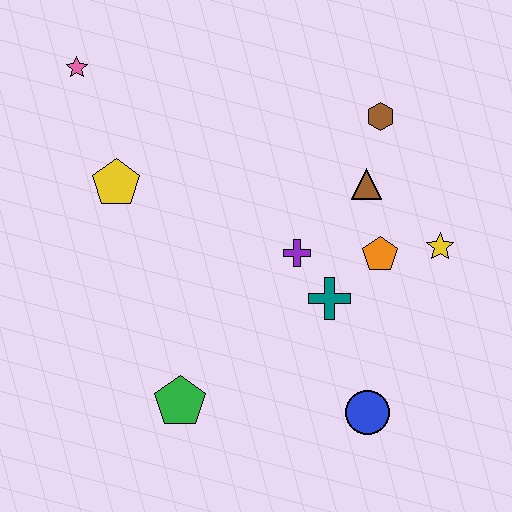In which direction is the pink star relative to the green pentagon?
The pink star is above the green pentagon.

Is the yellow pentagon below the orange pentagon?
No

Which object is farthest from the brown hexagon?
The green pentagon is farthest from the brown hexagon.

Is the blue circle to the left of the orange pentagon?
Yes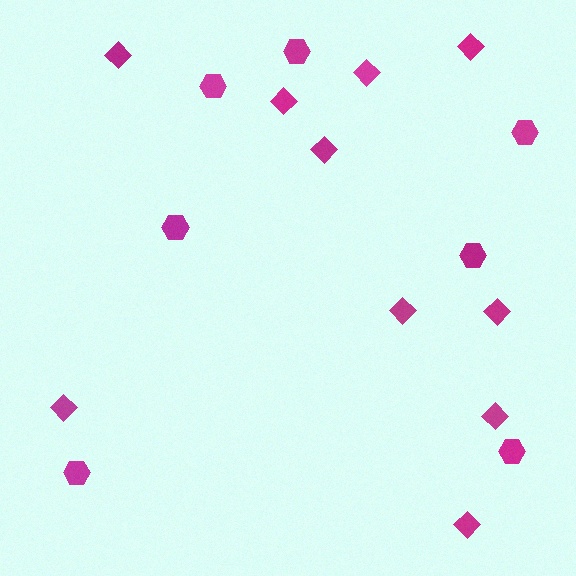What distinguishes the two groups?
There are 2 groups: one group of hexagons (7) and one group of diamonds (10).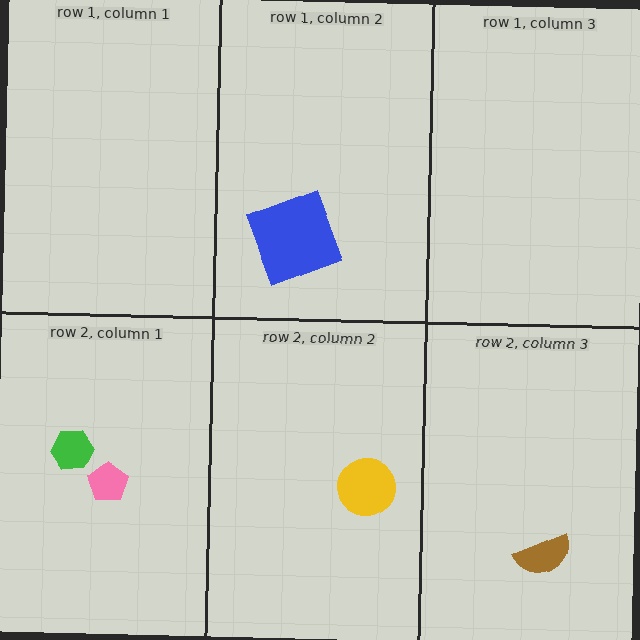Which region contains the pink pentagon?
The row 2, column 1 region.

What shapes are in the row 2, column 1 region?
The pink pentagon, the green hexagon.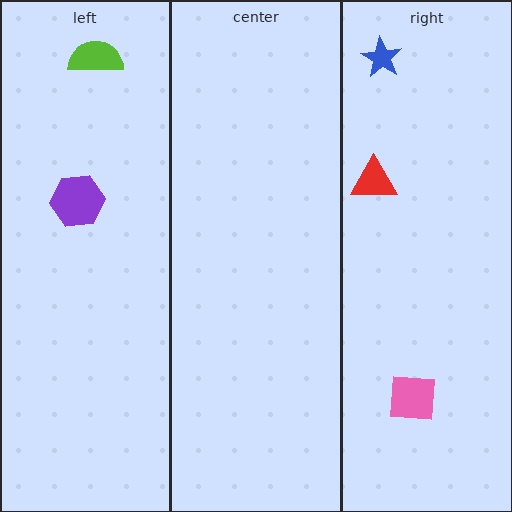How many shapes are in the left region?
2.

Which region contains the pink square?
The right region.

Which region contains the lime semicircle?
The left region.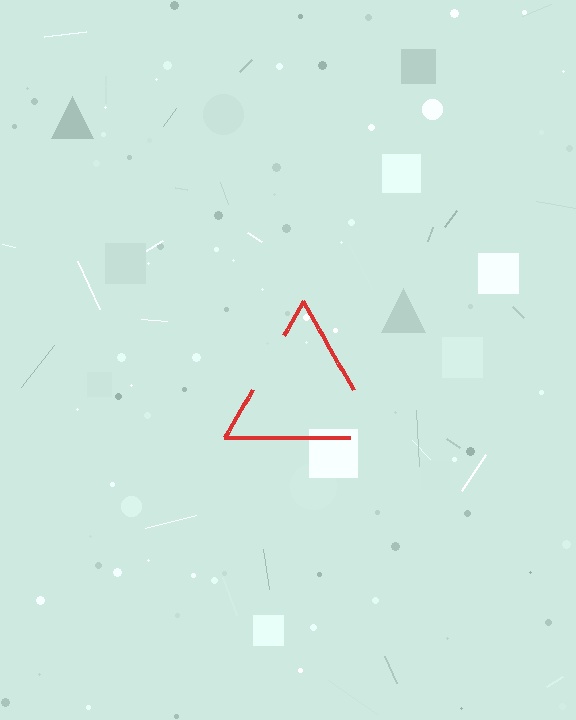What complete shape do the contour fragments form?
The contour fragments form a triangle.